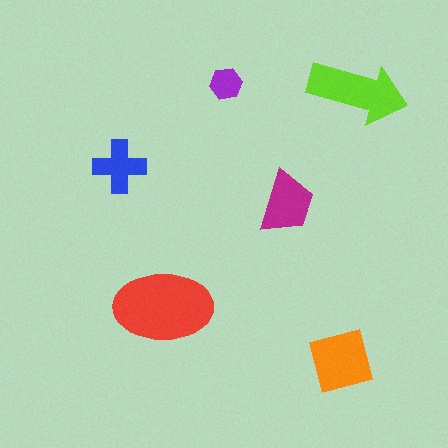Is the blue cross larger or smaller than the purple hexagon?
Larger.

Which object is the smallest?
The purple hexagon.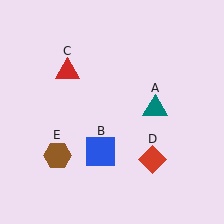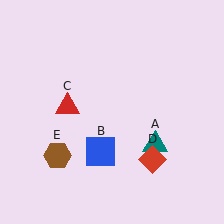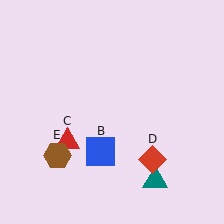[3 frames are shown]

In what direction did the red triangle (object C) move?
The red triangle (object C) moved down.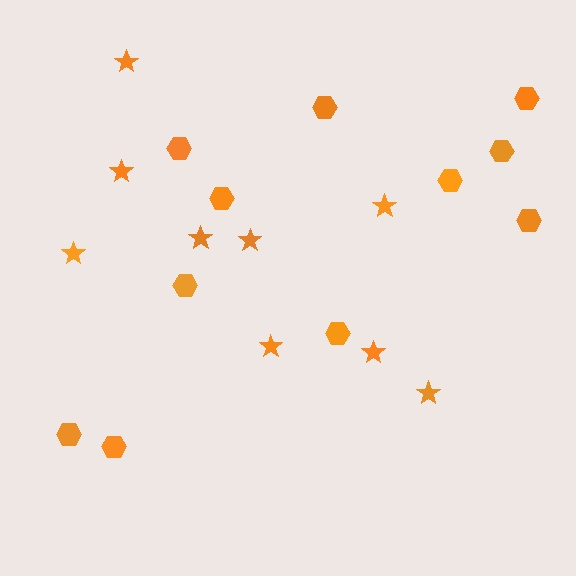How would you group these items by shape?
There are 2 groups: one group of stars (9) and one group of hexagons (11).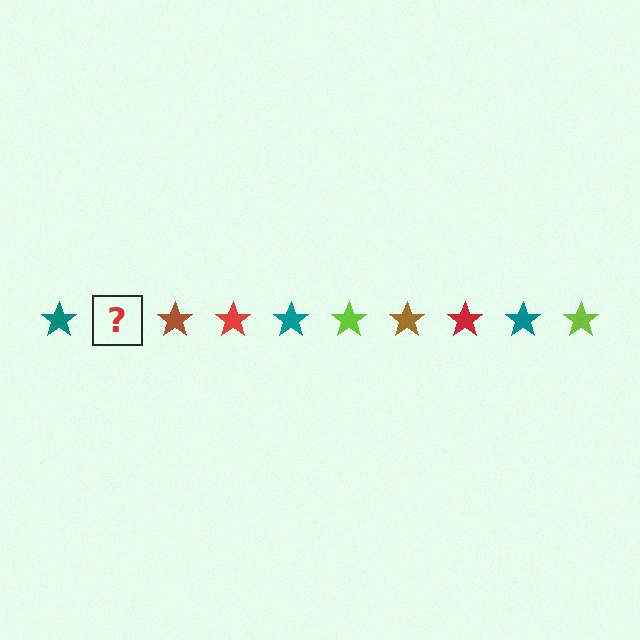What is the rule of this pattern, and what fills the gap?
The rule is that the pattern cycles through teal, lime, brown, red stars. The gap should be filled with a lime star.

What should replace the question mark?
The question mark should be replaced with a lime star.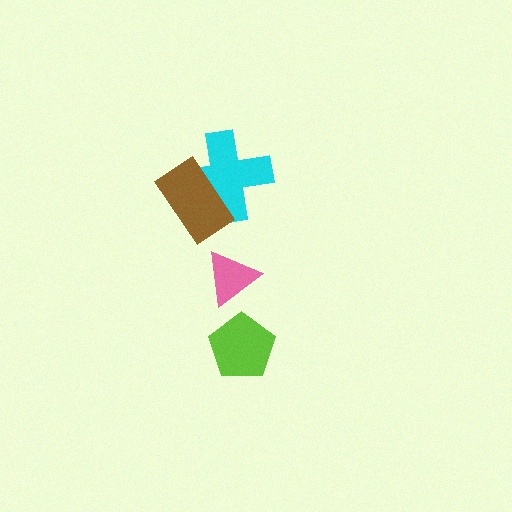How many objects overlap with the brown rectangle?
1 object overlaps with the brown rectangle.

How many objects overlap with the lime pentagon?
0 objects overlap with the lime pentagon.